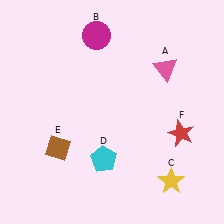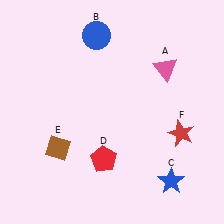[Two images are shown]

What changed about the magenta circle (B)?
In Image 1, B is magenta. In Image 2, it changed to blue.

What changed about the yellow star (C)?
In Image 1, C is yellow. In Image 2, it changed to blue.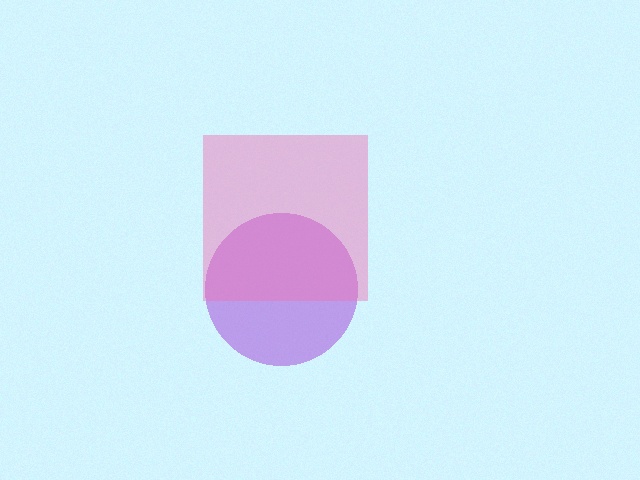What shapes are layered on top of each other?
The layered shapes are: a purple circle, a pink square.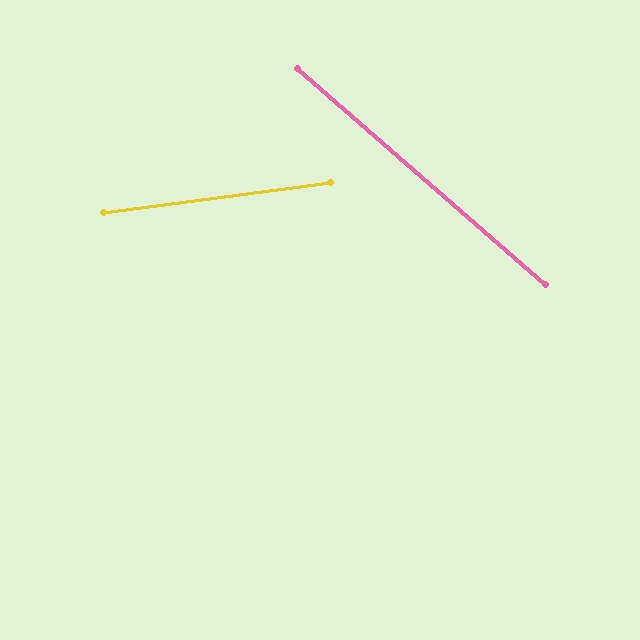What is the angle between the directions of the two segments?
Approximately 49 degrees.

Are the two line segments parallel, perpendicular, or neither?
Neither parallel nor perpendicular — they differ by about 49°.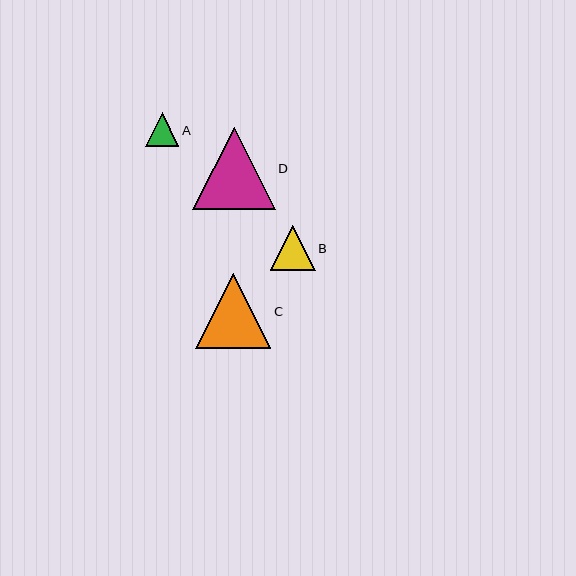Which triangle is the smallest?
Triangle A is the smallest with a size of approximately 34 pixels.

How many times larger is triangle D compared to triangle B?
Triangle D is approximately 1.8 times the size of triangle B.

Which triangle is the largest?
Triangle D is the largest with a size of approximately 82 pixels.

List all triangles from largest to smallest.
From largest to smallest: D, C, B, A.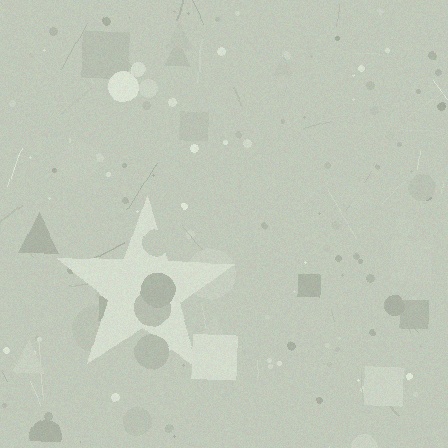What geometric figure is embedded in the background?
A star is embedded in the background.